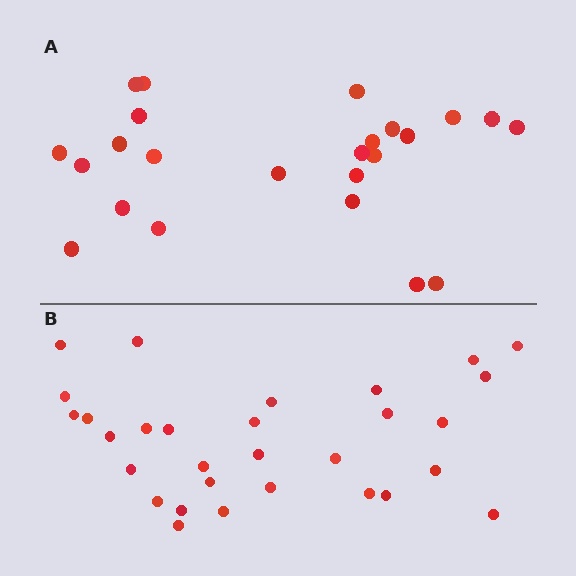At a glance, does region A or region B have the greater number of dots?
Region B (the bottom region) has more dots.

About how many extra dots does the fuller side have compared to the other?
Region B has about 6 more dots than region A.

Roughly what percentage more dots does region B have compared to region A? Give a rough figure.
About 25% more.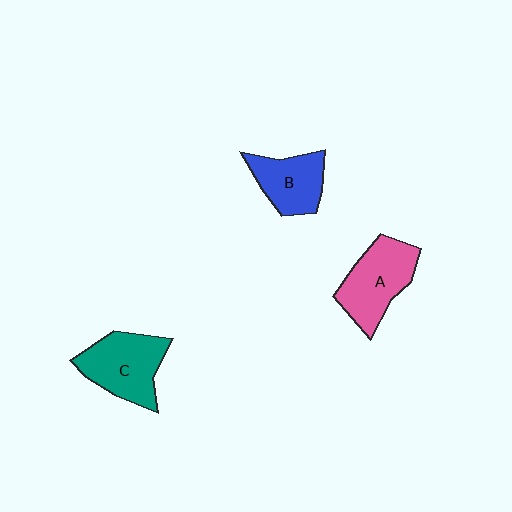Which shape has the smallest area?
Shape B (blue).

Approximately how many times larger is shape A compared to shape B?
Approximately 1.3 times.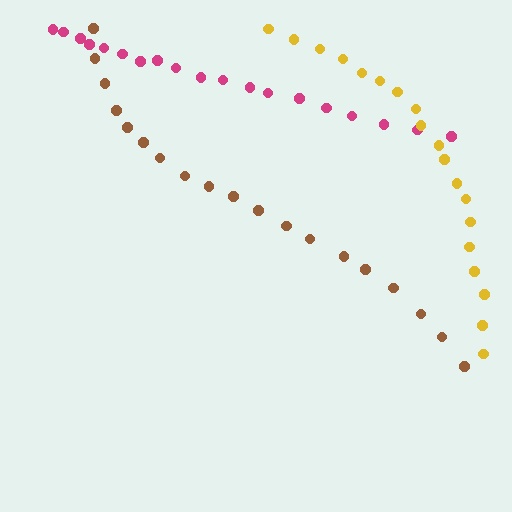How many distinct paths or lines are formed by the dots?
There are 3 distinct paths.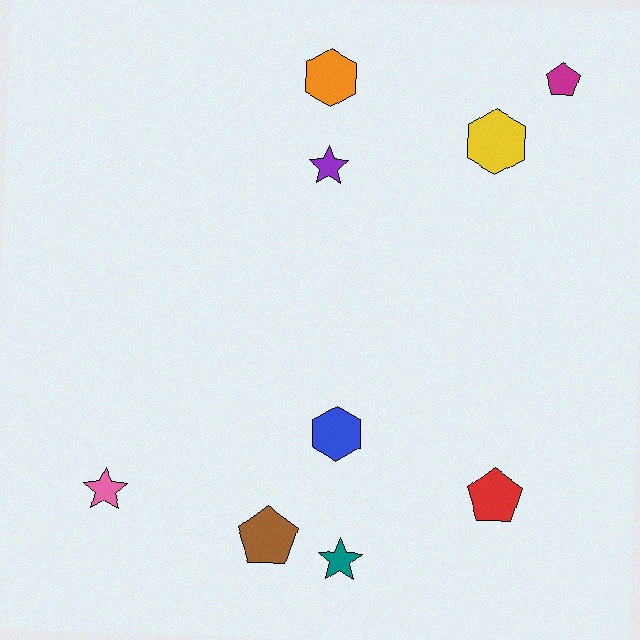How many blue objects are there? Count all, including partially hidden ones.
There is 1 blue object.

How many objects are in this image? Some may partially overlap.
There are 9 objects.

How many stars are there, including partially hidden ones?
There are 3 stars.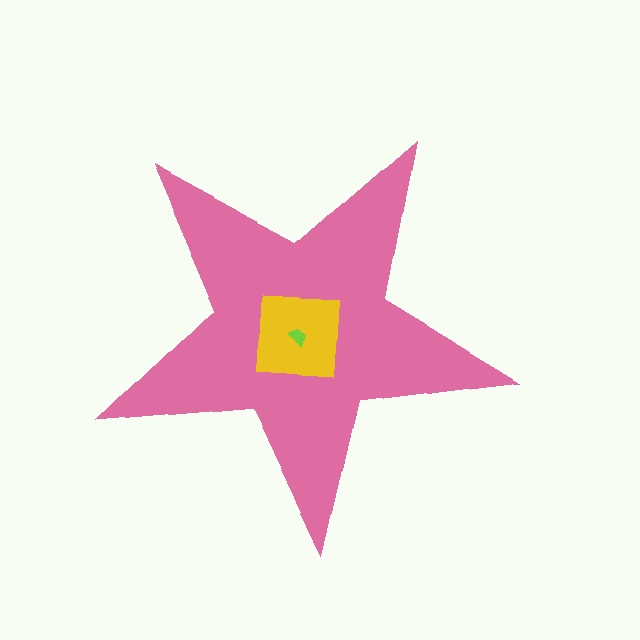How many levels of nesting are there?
3.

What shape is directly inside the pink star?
The yellow square.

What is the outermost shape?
The pink star.